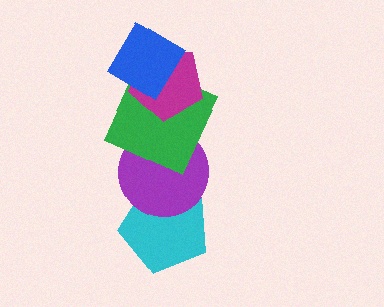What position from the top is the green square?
The green square is 3rd from the top.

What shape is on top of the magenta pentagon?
The blue diamond is on top of the magenta pentagon.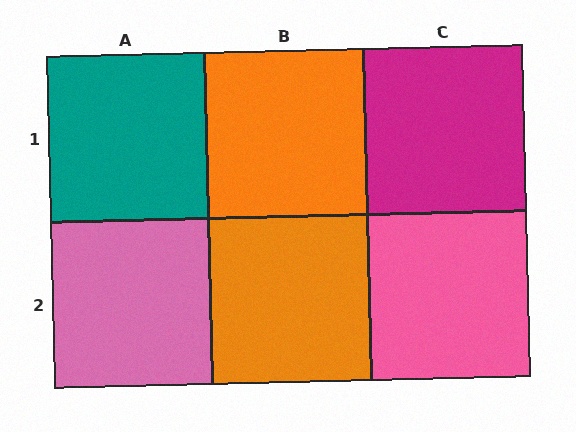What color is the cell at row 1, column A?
Teal.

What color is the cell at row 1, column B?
Orange.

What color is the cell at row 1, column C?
Magenta.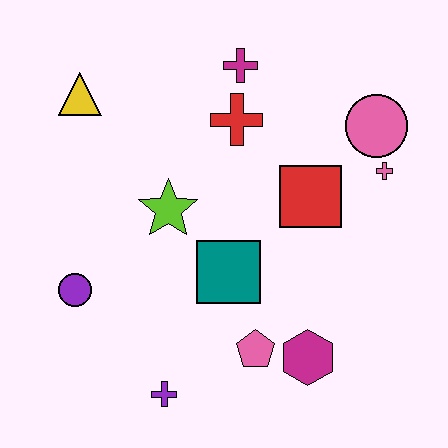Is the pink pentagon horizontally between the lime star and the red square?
Yes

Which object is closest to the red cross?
The magenta cross is closest to the red cross.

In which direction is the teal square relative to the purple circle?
The teal square is to the right of the purple circle.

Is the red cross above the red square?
Yes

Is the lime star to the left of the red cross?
Yes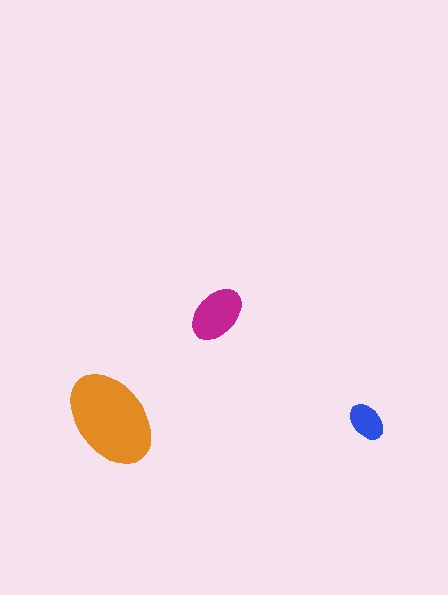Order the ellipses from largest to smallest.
the orange one, the magenta one, the blue one.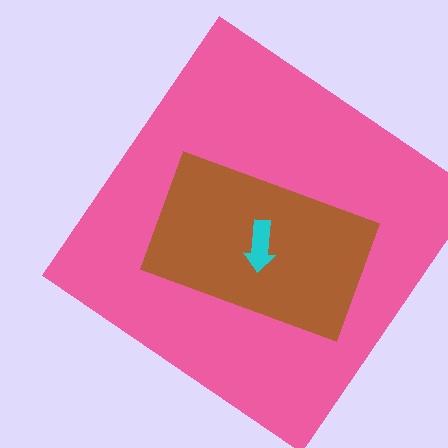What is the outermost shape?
The pink diamond.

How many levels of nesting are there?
3.